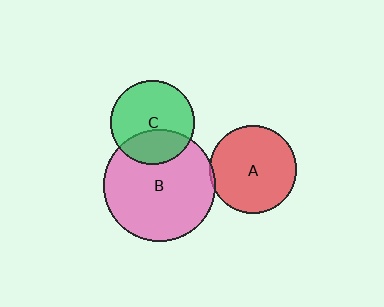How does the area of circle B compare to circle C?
Approximately 1.8 times.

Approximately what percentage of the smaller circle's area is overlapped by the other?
Approximately 30%.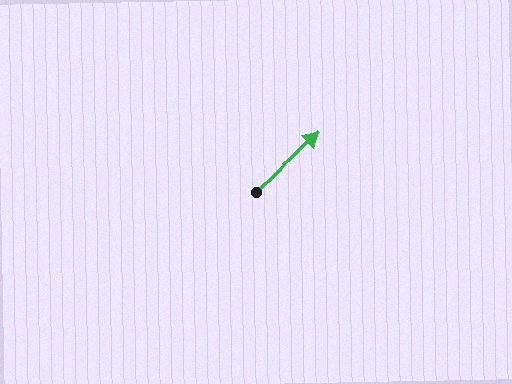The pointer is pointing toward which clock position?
Roughly 2 o'clock.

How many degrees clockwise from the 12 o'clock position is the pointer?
Approximately 47 degrees.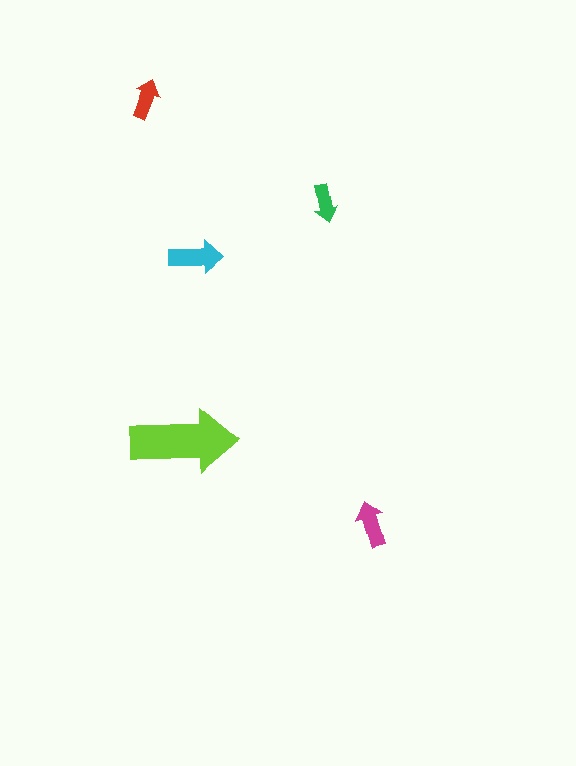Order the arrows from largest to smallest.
the lime one, the cyan one, the magenta one, the red one, the green one.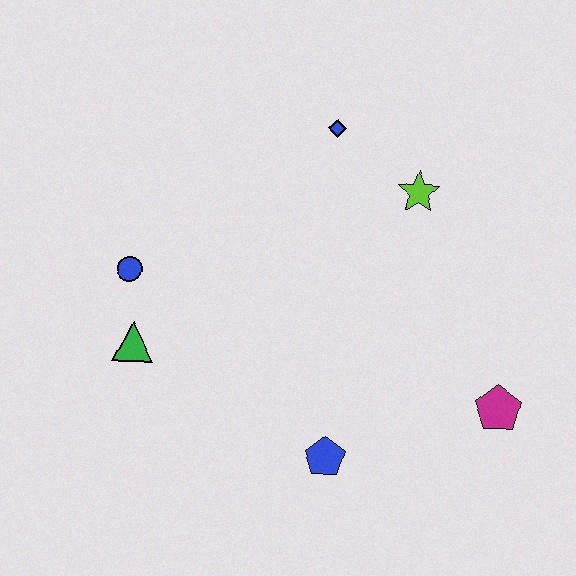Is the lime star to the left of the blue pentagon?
No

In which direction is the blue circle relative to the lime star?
The blue circle is to the left of the lime star.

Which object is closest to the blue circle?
The green triangle is closest to the blue circle.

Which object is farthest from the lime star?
The green triangle is farthest from the lime star.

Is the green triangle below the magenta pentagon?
No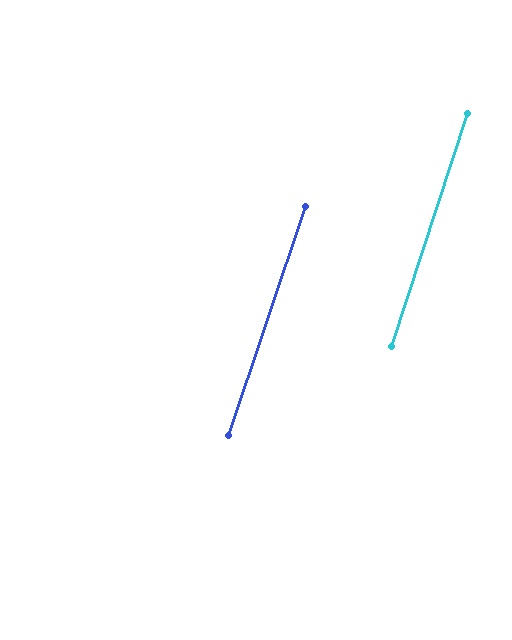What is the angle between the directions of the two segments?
Approximately 0 degrees.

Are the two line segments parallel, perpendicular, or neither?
Parallel — their directions differ by only 0.3°.